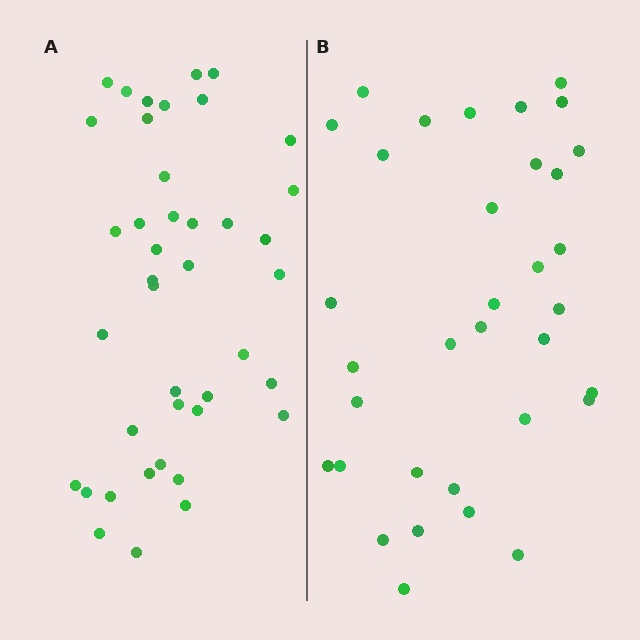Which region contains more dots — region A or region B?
Region A (the left region) has more dots.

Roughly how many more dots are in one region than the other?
Region A has roughly 8 or so more dots than region B.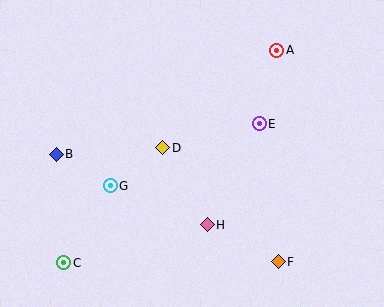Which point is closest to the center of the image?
Point D at (163, 148) is closest to the center.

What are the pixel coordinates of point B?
Point B is at (56, 154).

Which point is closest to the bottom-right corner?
Point F is closest to the bottom-right corner.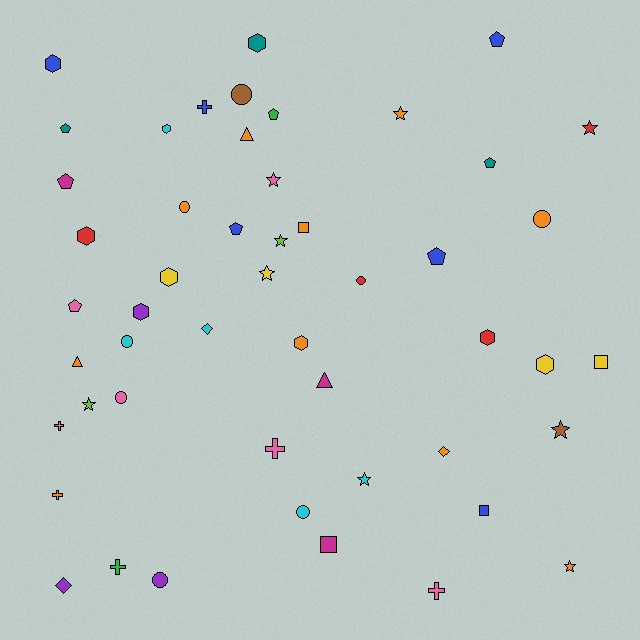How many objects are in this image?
There are 50 objects.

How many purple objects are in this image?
There are 3 purple objects.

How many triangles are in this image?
There are 3 triangles.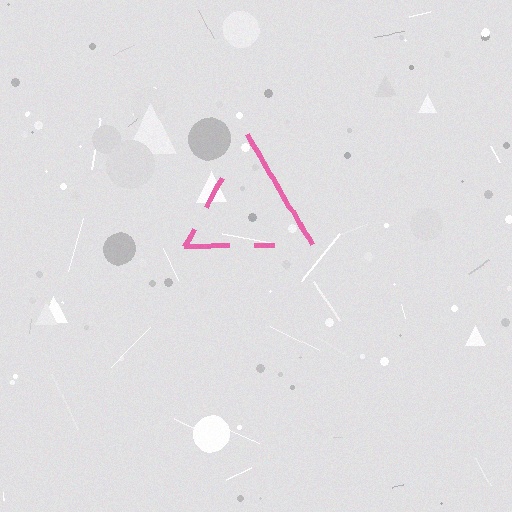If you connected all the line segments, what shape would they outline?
They would outline a triangle.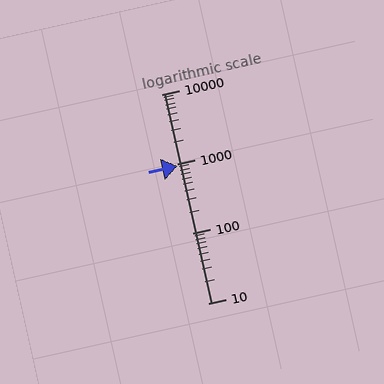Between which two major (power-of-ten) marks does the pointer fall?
The pointer is between 100 and 1000.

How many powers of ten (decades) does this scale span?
The scale spans 3 decades, from 10 to 10000.